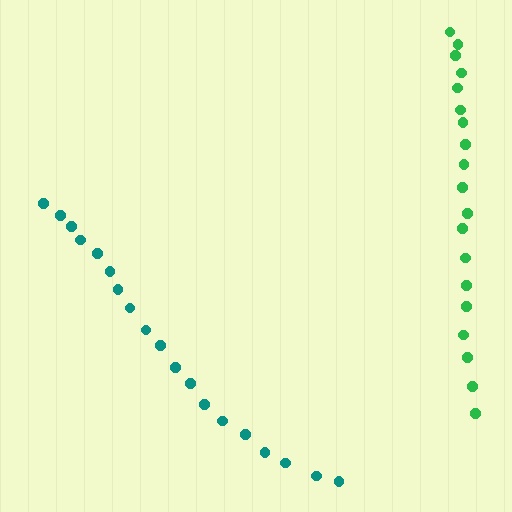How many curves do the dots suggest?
There are 2 distinct paths.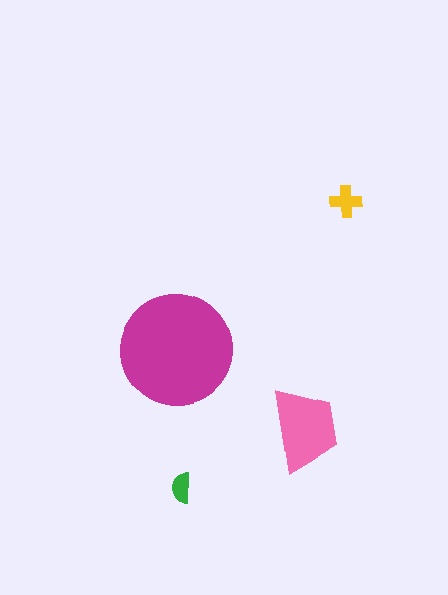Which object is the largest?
The magenta circle.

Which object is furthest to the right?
The yellow cross is rightmost.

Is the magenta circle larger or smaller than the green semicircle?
Larger.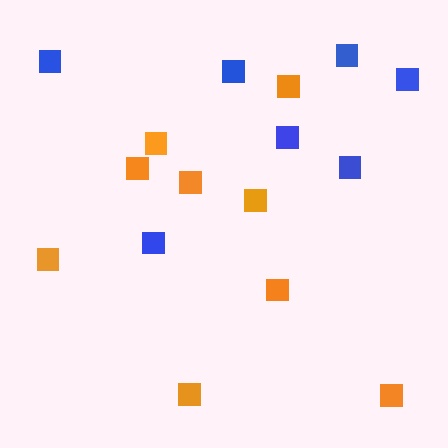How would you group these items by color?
There are 2 groups: one group of blue squares (7) and one group of orange squares (9).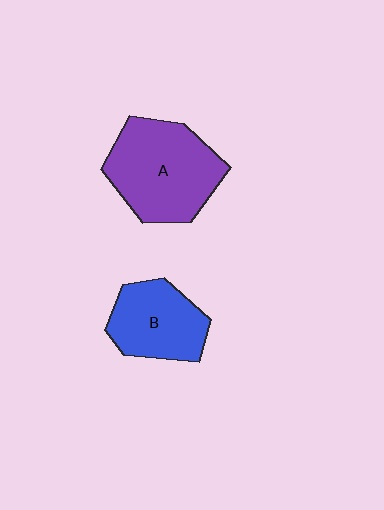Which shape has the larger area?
Shape A (purple).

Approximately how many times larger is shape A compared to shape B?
Approximately 1.5 times.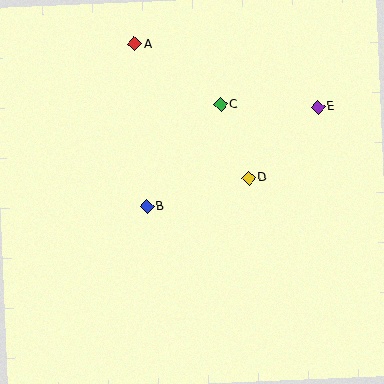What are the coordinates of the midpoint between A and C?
The midpoint between A and C is at (178, 74).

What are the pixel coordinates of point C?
Point C is at (221, 104).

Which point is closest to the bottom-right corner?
Point D is closest to the bottom-right corner.